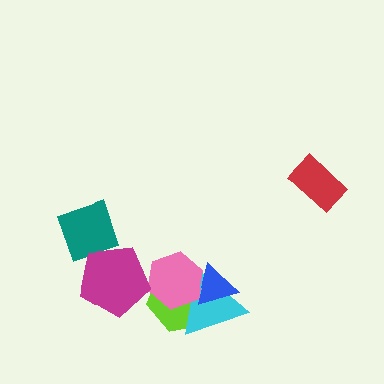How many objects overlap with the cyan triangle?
3 objects overlap with the cyan triangle.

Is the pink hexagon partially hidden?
No, no other shape covers it.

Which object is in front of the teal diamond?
The magenta pentagon is in front of the teal diamond.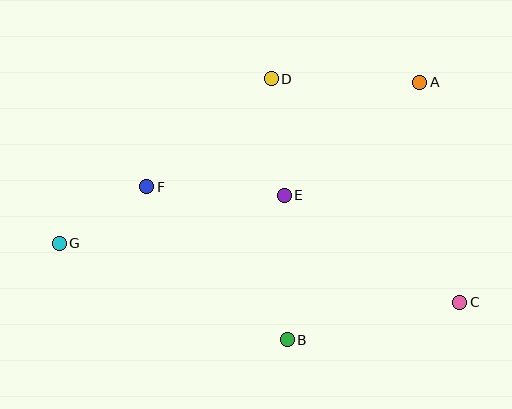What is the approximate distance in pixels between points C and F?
The distance between C and F is approximately 334 pixels.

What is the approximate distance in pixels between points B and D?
The distance between B and D is approximately 262 pixels.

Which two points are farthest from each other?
Points C and G are farthest from each other.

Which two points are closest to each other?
Points F and G are closest to each other.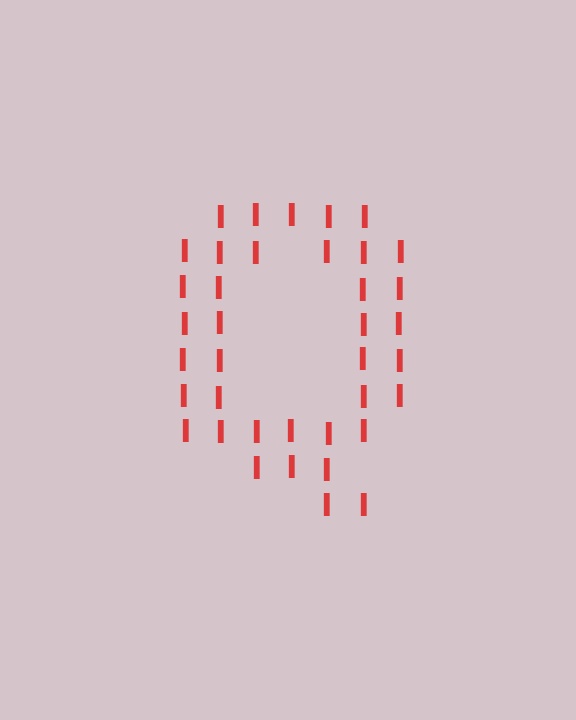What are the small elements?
The small elements are letter I's.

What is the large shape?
The large shape is the letter Q.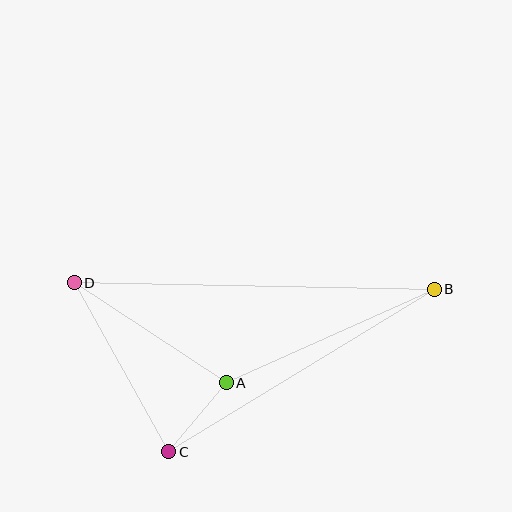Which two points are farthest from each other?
Points B and D are farthest from each other.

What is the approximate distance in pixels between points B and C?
The distance between B and C is approximately 311 pixels.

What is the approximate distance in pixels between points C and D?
The distance between C and D is approximately 194 pixels.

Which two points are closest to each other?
Points A and C are closest to each other.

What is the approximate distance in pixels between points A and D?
The distance between A and D is approximately 182 pixels.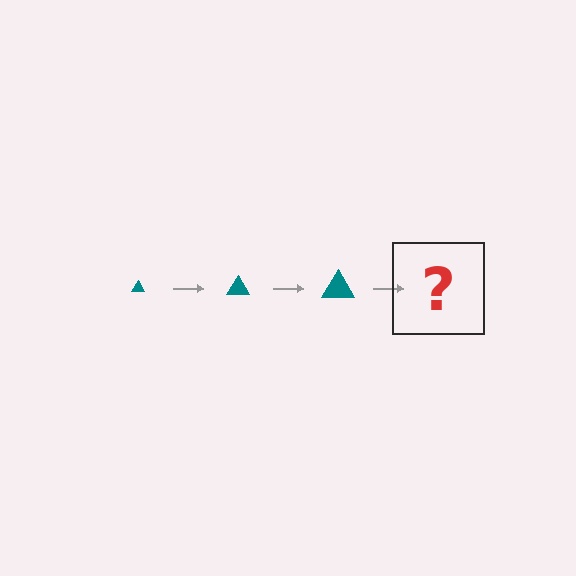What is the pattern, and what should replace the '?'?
The pattern is that the triangle gets progressively larger each step. The '?' should be a teal triangle, larger than the previous one.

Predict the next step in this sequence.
The next step is a teal triangle, larger than the previous one.